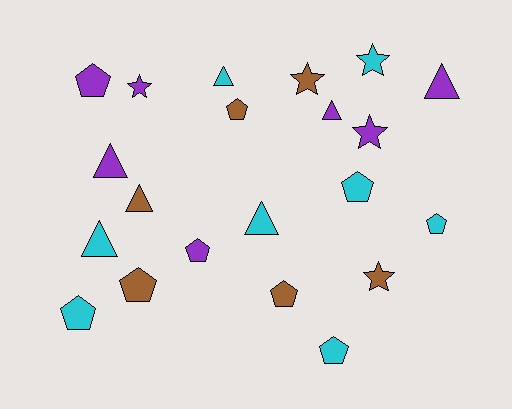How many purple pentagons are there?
There are 2 purple pentagons.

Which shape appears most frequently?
Pentagon, with 9 objects.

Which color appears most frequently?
Cyan, with 8 objects.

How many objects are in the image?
There are 21 objects.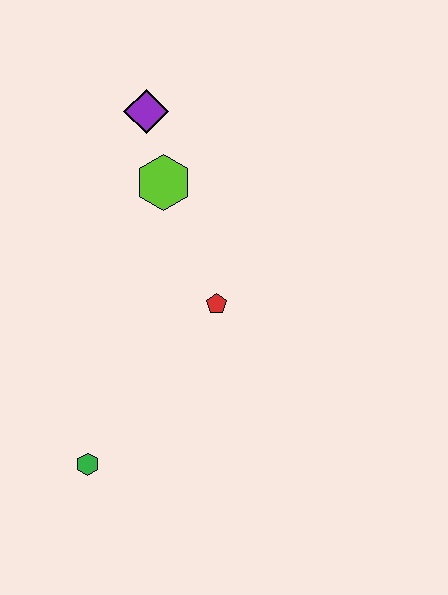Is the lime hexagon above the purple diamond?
No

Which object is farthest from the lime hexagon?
The green hexagon is farthest from the lime hexagon.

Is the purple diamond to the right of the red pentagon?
No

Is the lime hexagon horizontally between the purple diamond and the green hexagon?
No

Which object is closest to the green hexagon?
The red pentagon is closest to the green hexagon.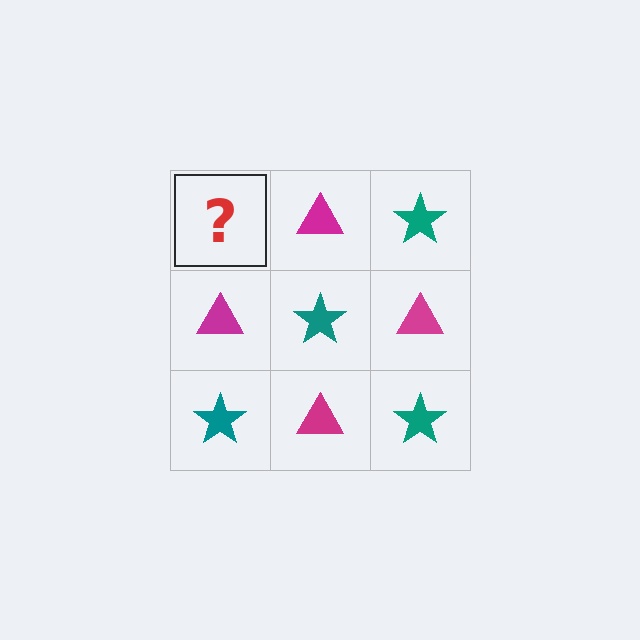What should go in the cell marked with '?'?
The missing cell should contain a teal star.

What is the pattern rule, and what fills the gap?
The rule is that it alternates teal star and magenta triangle in a checkerboard pattern. The gap should be filled with a teal star.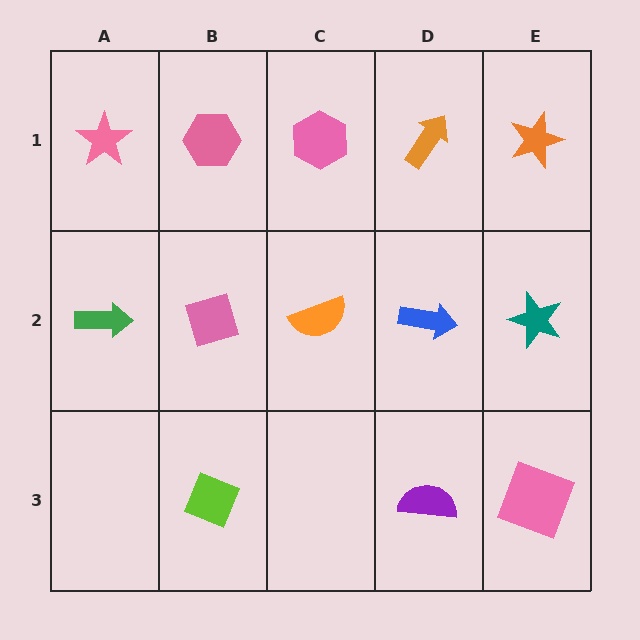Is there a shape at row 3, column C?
No, that cell is empty.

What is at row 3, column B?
A lime diamond.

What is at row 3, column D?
A purple semicircle.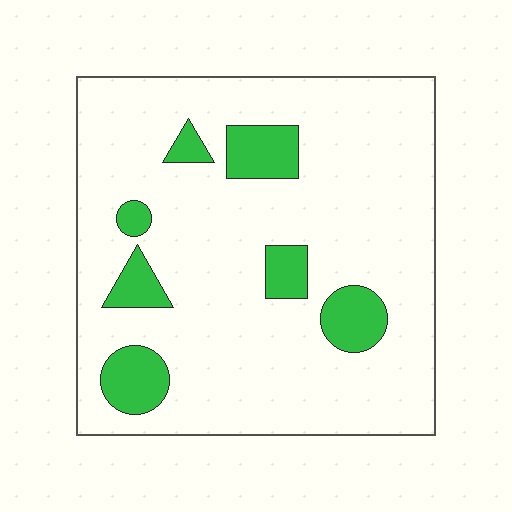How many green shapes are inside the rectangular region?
7.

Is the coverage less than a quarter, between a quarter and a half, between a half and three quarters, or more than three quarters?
Less than a quarter.